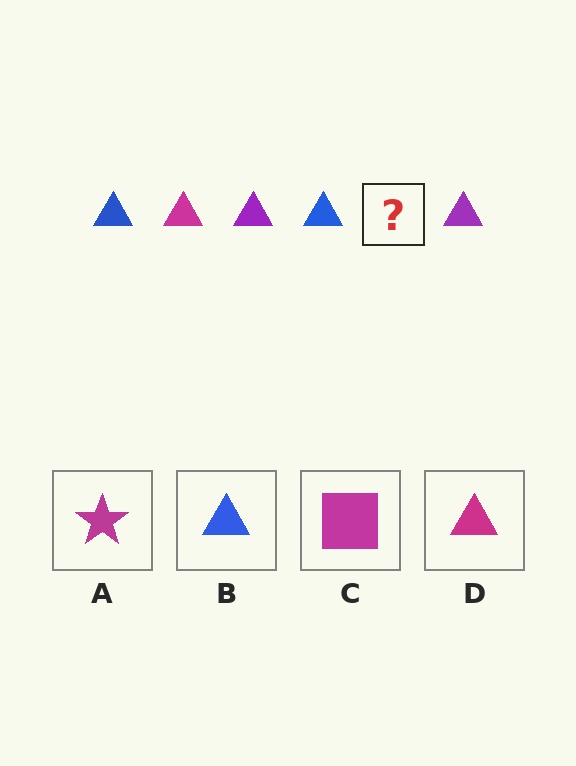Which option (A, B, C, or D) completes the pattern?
D.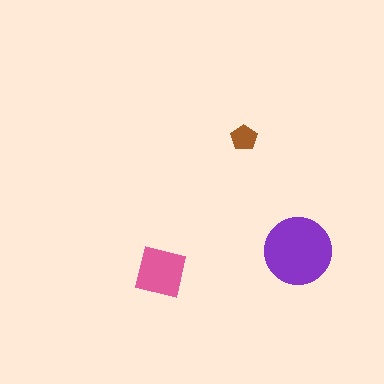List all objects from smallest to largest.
The brown pentagon, the pink square, the purple circle.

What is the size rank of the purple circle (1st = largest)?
1st.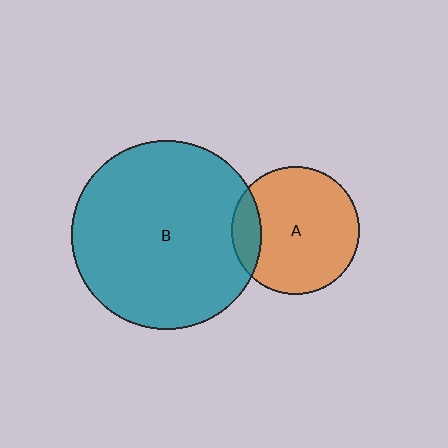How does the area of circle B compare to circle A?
Approximately 2.2 times.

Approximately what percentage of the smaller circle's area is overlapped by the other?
Approximately 15%.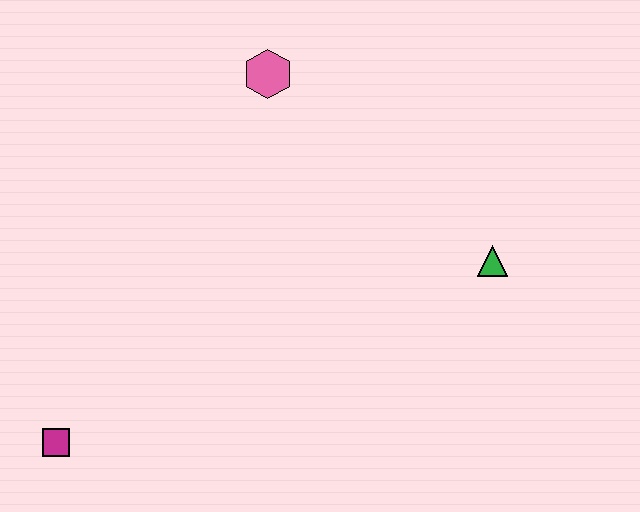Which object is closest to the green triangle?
The pink hexagon is closest to the green triangle.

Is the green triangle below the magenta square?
No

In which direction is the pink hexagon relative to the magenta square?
The pink hexagon is above the magenta square.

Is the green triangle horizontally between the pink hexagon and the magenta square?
No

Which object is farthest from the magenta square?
The green triangle is farthest from the magenta square.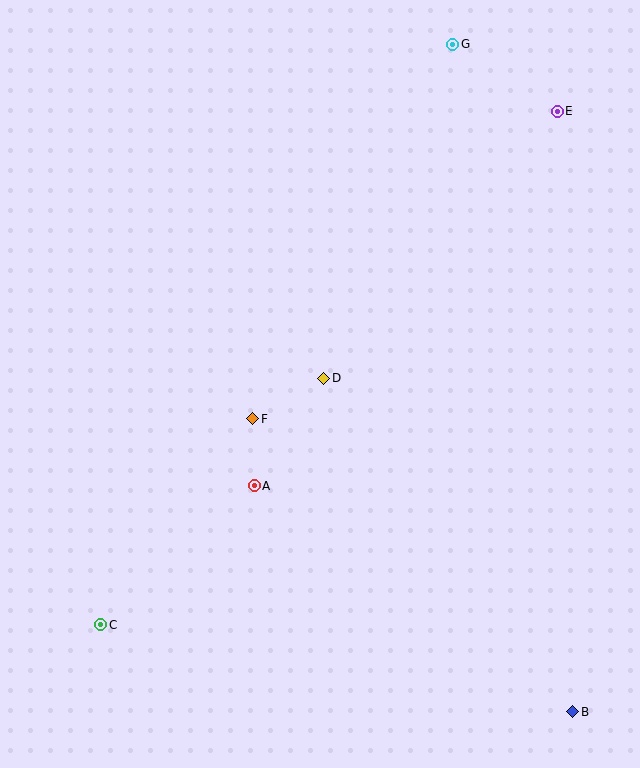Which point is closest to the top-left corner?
Point G is closest to the top-left corner.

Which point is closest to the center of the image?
Point D at (324, 378) is closest to the center.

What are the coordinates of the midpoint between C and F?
The midpoint between C and F is at (177, 522).